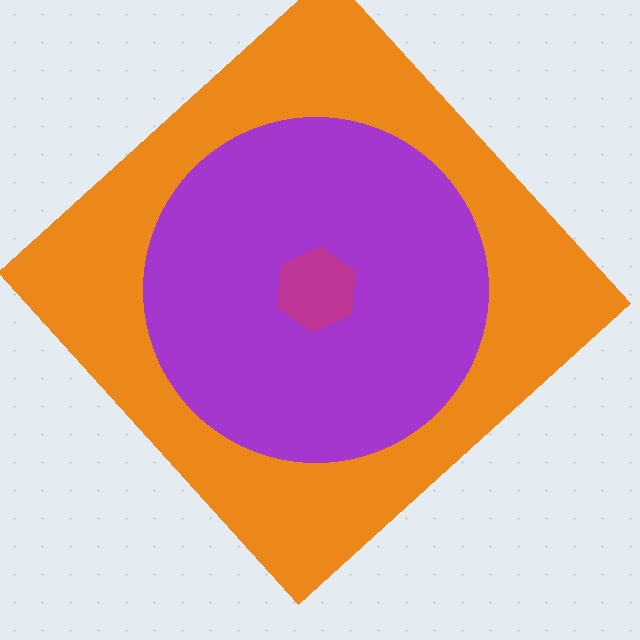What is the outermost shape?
The orange diamond.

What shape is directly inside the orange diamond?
The purple circle.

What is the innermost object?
The magenta hexagon.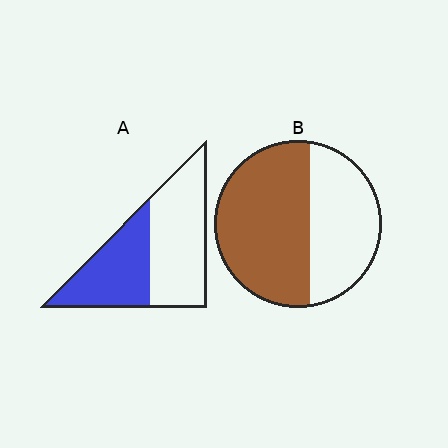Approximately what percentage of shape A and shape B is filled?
A is approximately 45% and B is approximately 60%.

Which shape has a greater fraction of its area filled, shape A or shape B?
Shape B.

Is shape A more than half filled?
No.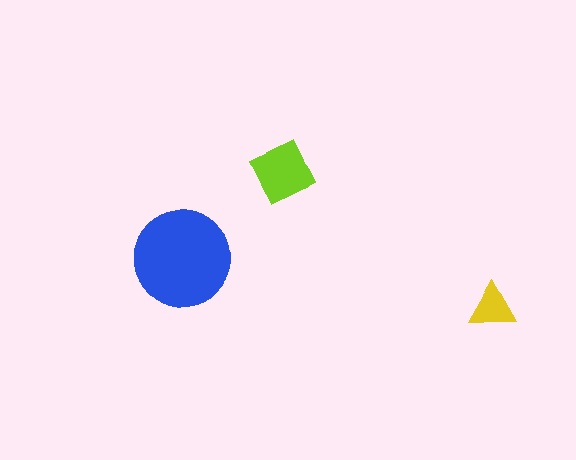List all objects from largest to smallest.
The blue circle, the lime diamond, the yellow triangle.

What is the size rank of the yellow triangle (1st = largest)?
3rd.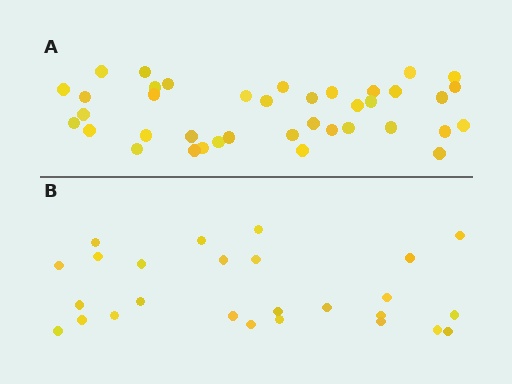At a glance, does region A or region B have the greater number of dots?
Region A (the top region) has more dots.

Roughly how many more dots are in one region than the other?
Region A has approximately 15 more dots than region B.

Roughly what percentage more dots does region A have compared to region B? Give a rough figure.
About 50% more.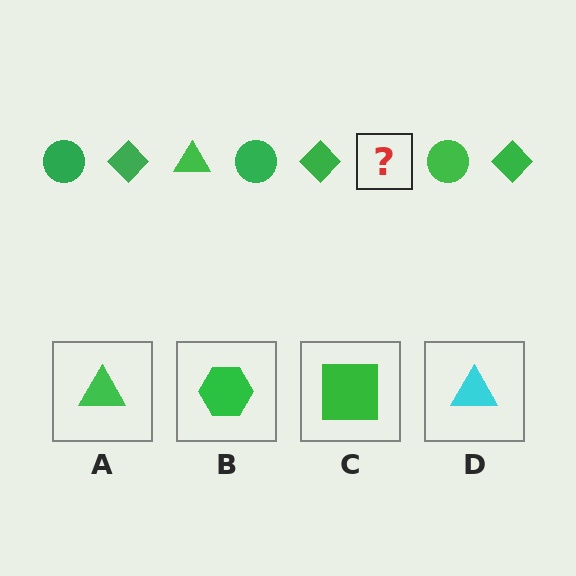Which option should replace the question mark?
Option A.